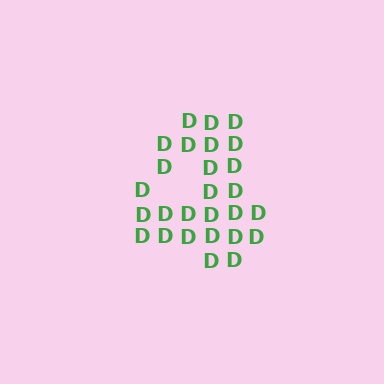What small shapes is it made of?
It is made of small letter D's.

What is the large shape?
The large shape is the digit 4.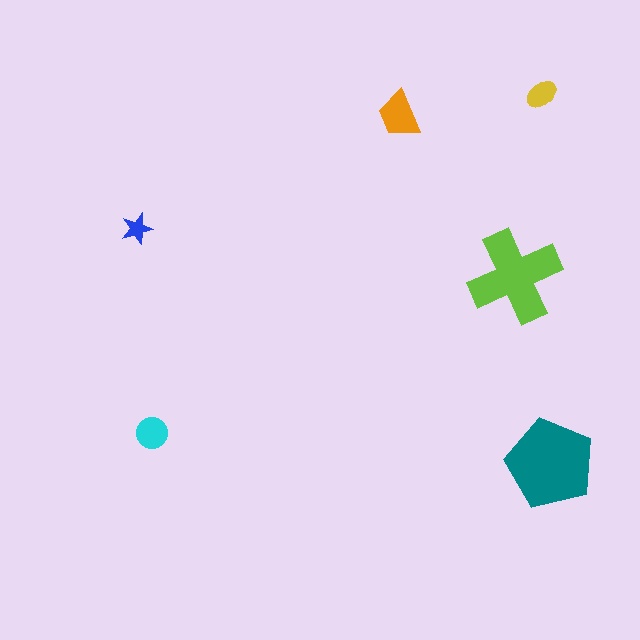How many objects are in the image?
There are 6 objects in the image.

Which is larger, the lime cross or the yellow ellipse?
The lime cross.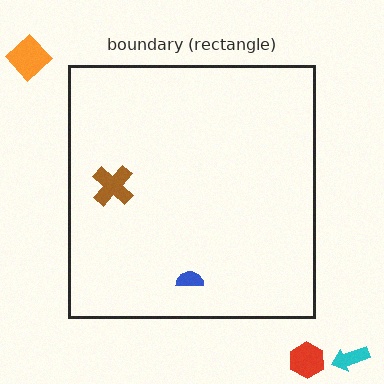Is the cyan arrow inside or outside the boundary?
Outside.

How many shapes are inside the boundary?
2 inside, 3 outside.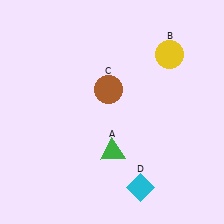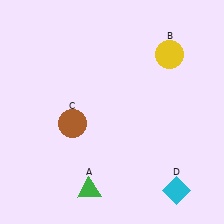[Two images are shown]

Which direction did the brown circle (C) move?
The brown circle (C) moved left.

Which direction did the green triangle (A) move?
The green triangle (A) moved down.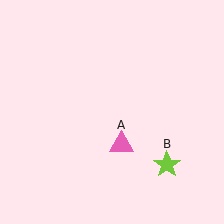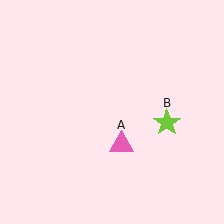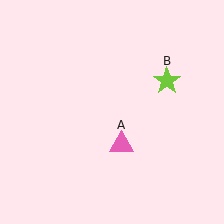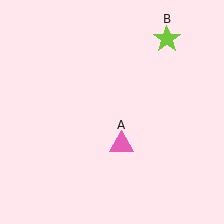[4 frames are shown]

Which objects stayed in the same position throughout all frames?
Pink triangle (object A) remained stationary.